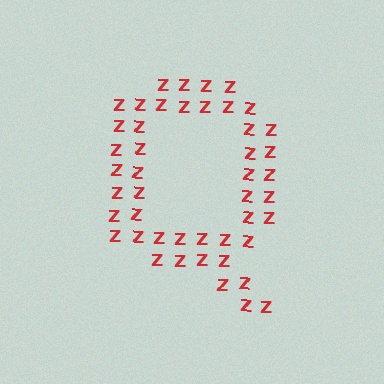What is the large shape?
The large shape is the letter Q.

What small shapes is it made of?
It is made of small letter Z's.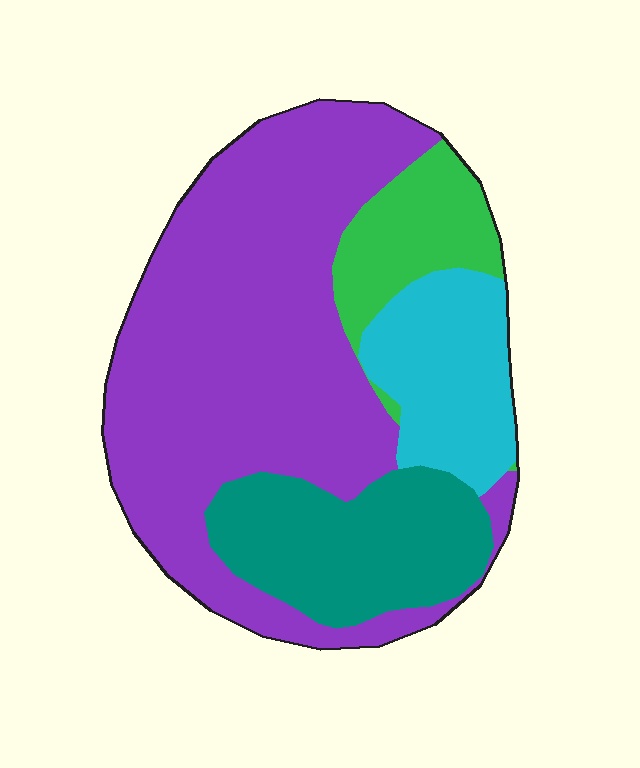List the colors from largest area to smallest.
From largest to smallest: purple, teal, cyan, green.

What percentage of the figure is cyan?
Cyan covers about 15% of the figure.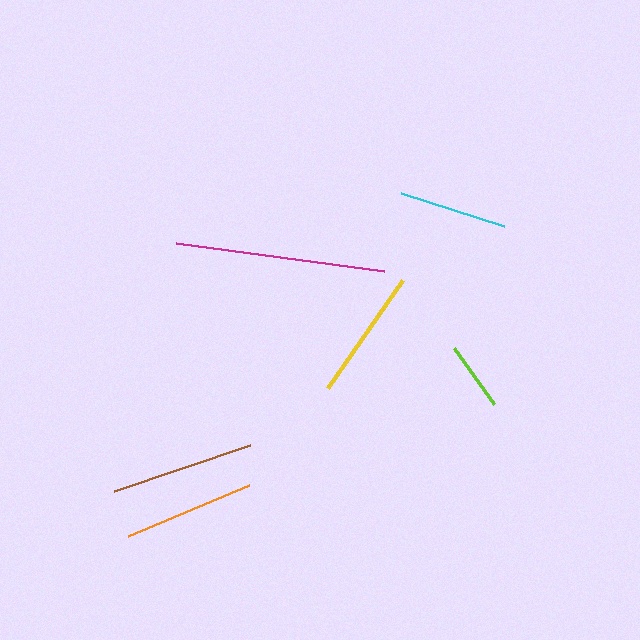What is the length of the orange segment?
The orange segment is approximately 132 pixels long.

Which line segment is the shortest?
The lime line is the shortest at approximately 69 pixels.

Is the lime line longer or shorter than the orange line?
The orange line is longer than the lime line.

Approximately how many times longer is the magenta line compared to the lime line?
The magenta line is approximately 3.0 times the length of the lime line.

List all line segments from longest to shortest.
From longest to shortest: magenta, brown, orange, yellow, cyan, lime.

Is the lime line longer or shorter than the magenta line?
The magenta line is longer than the lime line.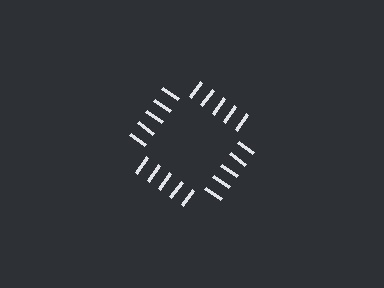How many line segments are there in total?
20 — 5 along each of the 4 edges.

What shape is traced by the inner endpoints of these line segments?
An illusory square — the line segments terminate on its edges but no continuous stroke is drawn.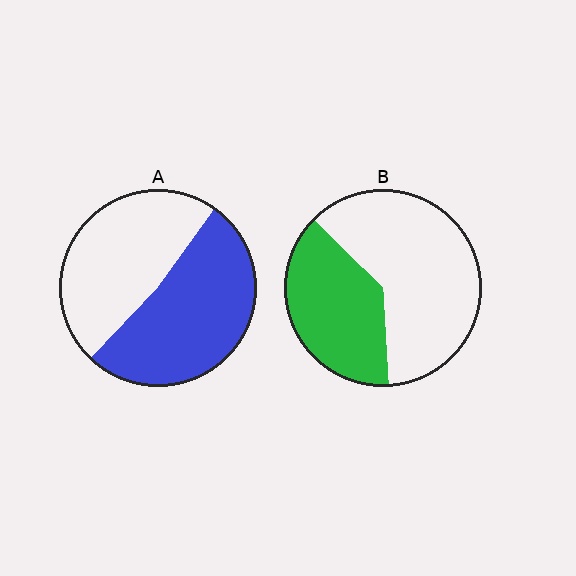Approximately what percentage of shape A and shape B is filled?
A is approximately 55% and B is approximately 40%.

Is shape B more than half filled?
No.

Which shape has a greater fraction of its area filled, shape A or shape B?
Shape A.